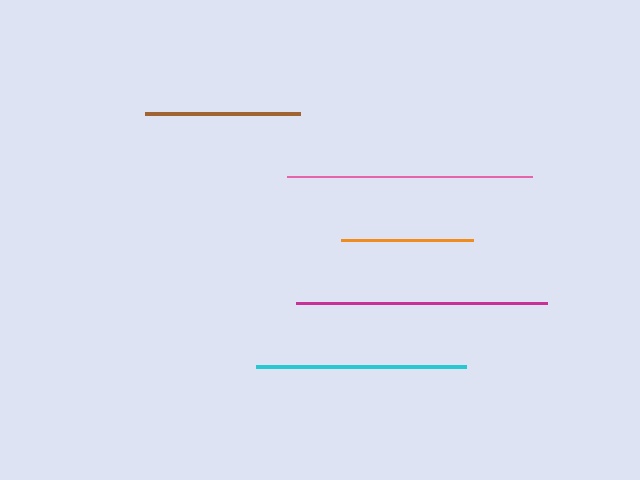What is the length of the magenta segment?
The magenta segment is approximately 251 pixels long.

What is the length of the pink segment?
The pink segment is approximately 245 pixels long.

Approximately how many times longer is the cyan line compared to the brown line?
The cyan line is approximately 1.4 times the length of the brown line.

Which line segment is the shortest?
The orange line is the shortest at approximately 133 pixels.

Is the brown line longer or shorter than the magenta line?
The magenta line is longer than the brown line.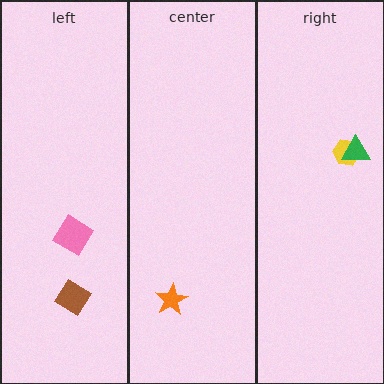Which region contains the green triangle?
The right region.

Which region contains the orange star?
The center region.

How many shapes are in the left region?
2.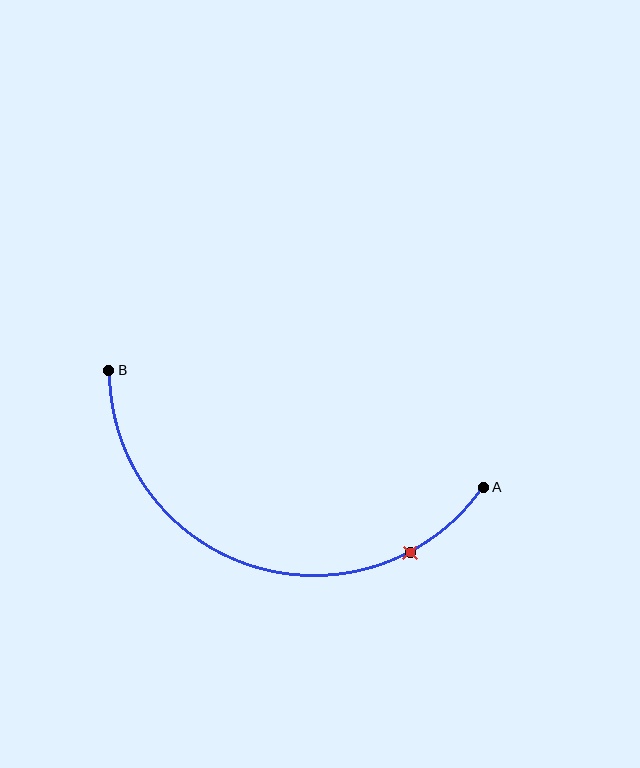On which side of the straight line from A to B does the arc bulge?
The arc bulges below the straight line connecting A and B.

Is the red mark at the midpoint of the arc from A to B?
No. The red mark lies on the arc but is closer to endpoint A. The arc midpoint would be at the point on the curve equidistant along the arc from both A and B.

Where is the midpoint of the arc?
The arc midpoint is the point on the curve farthest from the straight line joining A and B. It sits below that line.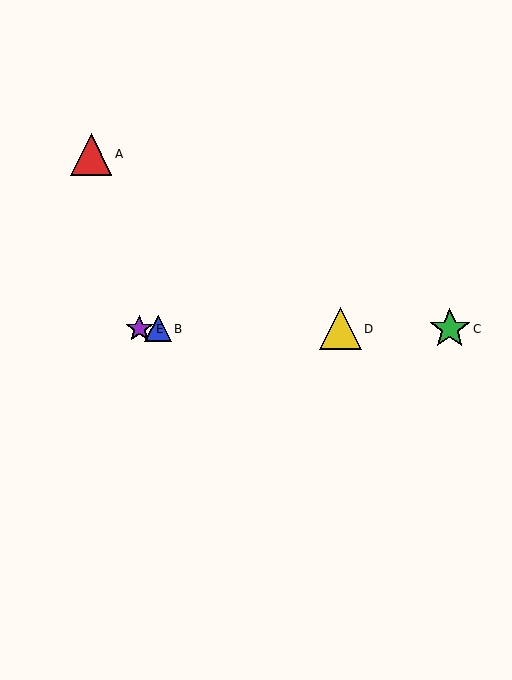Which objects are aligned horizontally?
Objects B, C, D, E are aligned horizontally.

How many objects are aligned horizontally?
4 objects (B, C, D, E) are aligned horizontally.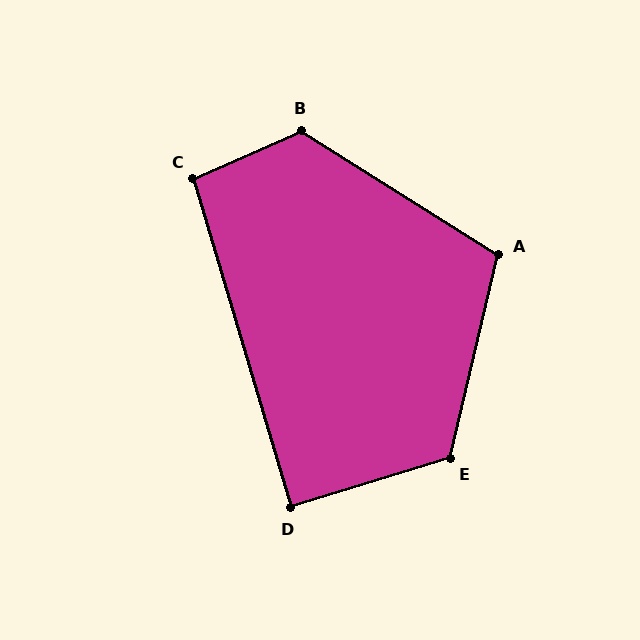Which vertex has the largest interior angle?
B, at approximately 124 degrees.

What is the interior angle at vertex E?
Approximately 120 degrees (obtuse).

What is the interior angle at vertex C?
Approximately 97 degrees (obtuse).